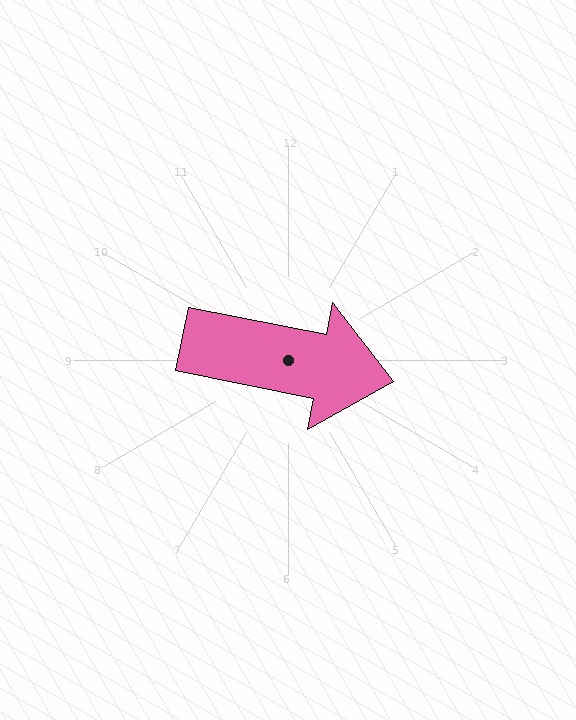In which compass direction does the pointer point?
East.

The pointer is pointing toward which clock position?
Roughly 3 o'clock.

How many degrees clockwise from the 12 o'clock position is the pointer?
Approximately 101 degrees.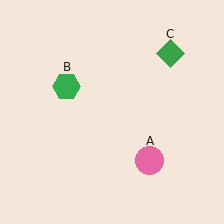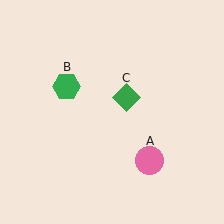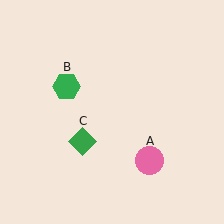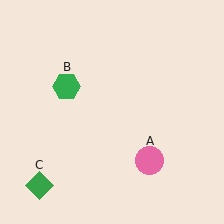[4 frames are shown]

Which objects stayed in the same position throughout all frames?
Pink circle (object A) and green hexagon (object B) remained stationary.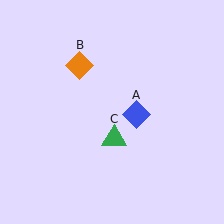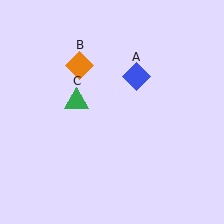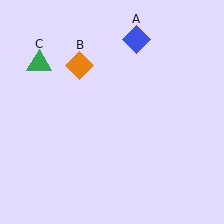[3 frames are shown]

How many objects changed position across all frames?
2 objects changed position: blue diamond (object A), green triangle (object C).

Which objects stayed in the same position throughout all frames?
Orange diamond (object B) remained stationary.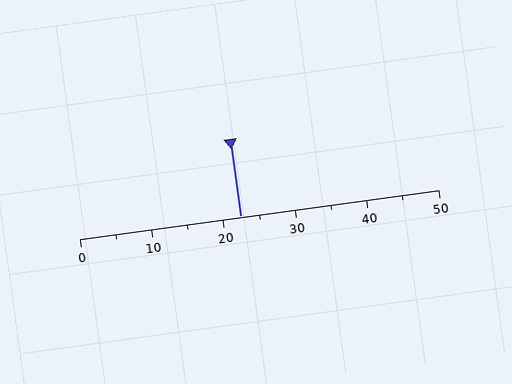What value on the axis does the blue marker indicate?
The marker indicates approximately 22.5.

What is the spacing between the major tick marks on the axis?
The major ticks are spaced 10 apart.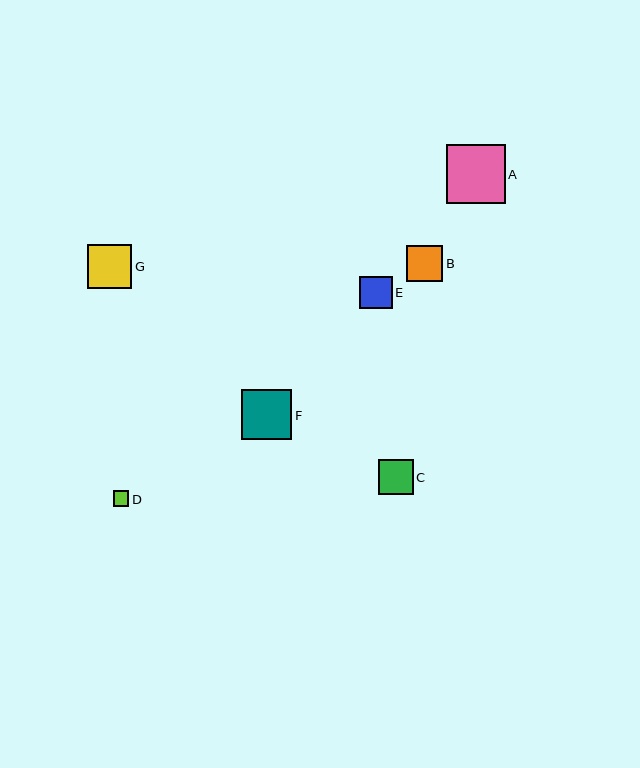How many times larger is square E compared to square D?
Square E is approximately 2.1 times the size of square D.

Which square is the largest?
Square A is the largest with a size of approximately 59 pixels.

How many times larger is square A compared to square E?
Square A is approximately 1.8 times the size of square E.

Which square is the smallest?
Square D is the smallest with a size of approximately 15 pixels.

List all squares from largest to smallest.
From largest to smallest: A, F, G, B, C, E, D.